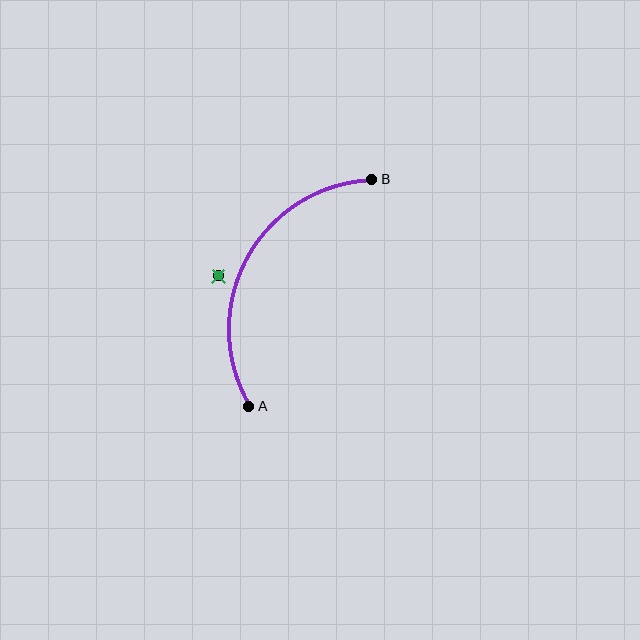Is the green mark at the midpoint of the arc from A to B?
No — the green mark does not lie on the arc at all. It sits slightly outside the curve.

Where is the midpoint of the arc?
The arc midpoint is the point on the curve farthest from the straight line joining A and B. It sits to the left of that line.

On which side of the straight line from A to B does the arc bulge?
The arc bulges to the left of the straight line connecting A and B.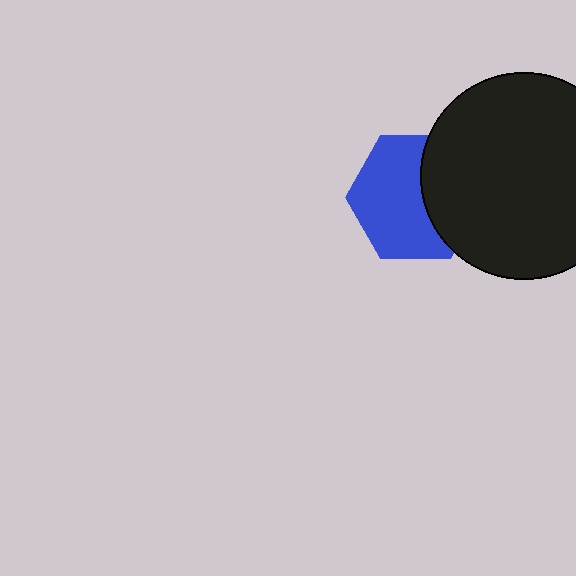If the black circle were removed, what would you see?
You would see the complete blue hexagon.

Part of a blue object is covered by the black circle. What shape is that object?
It is a hexagon.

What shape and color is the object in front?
The object in front is a black circle.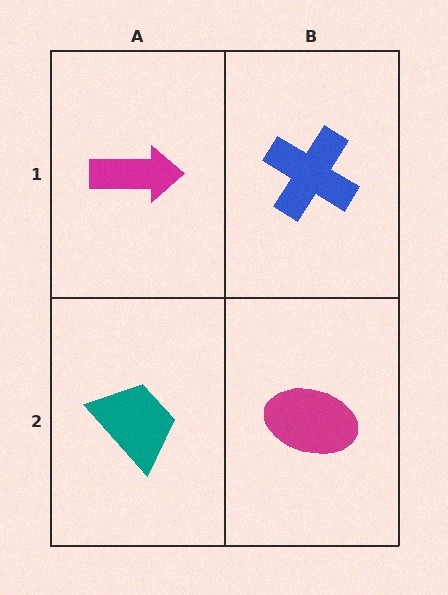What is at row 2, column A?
A teal trapezoid.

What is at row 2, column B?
A magenta ellipse.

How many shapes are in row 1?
2 shapes.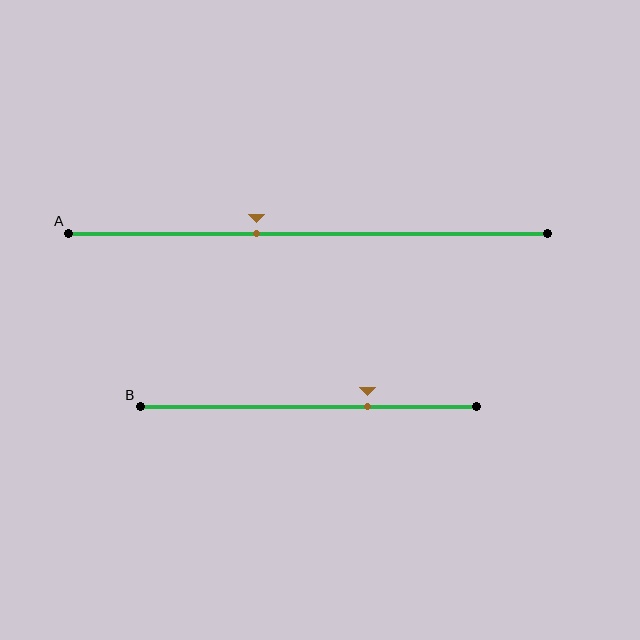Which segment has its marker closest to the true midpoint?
Segment A has its marker closest to the true midpoint.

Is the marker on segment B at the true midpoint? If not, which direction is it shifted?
No, the marker on segment B is shifted to the right by about 18% of the segment length.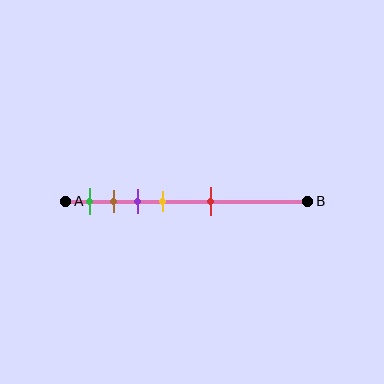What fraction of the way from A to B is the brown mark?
The brown mark is approximately 20% (0.2) of the way from A to B.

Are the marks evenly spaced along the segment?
No, the marks are not evenly spaced.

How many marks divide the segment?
There are 5 marks dividing the segment.